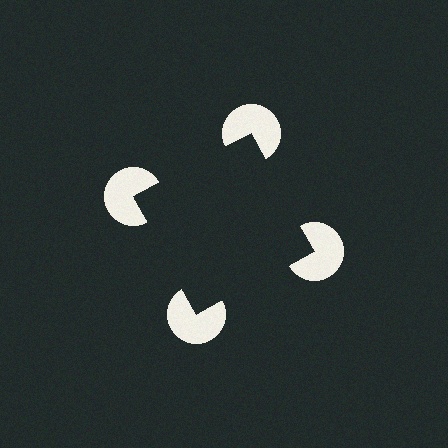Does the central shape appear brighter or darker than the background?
It typically appears slightly darker than the background, even though no actual brightness change is drawn.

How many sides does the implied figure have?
4 sides.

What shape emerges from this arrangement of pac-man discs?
An illusory square — its edges are inferred from the aligned wedge cuts in the pac-man discs, not physically drawn.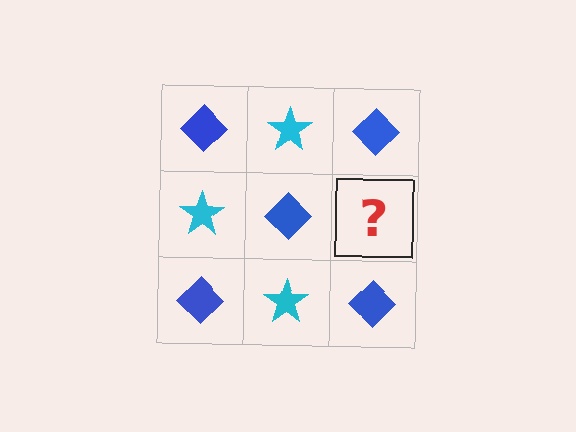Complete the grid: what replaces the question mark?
The question mark should be replaced with a cyan star.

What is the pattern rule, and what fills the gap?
The rule is that it alternates blue diamond and cyan star in a checkerboard pattern. The gap should be filled with a cyan star.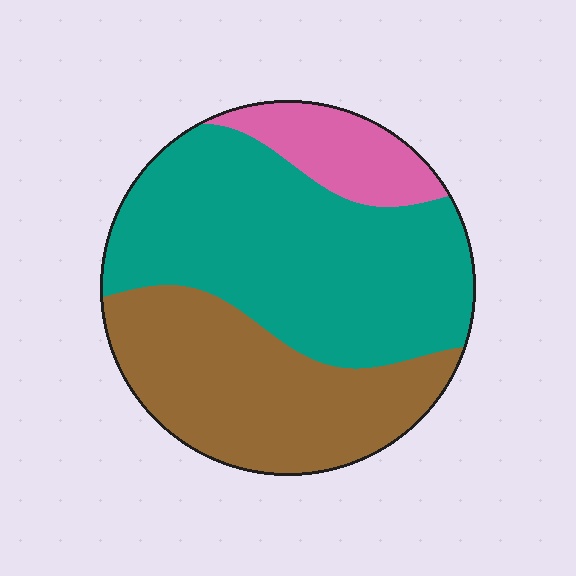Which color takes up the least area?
Pink, at roughly 10%.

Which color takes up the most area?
Teal, at roughly 50%.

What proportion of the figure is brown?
Brown covers 36% of the figure.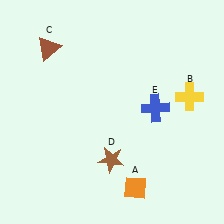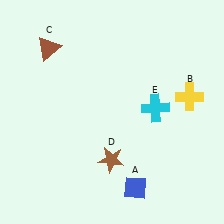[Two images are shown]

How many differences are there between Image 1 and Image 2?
There are 2 differences between the two images.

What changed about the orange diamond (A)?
In Image 1, A is orange. In Image 2, it changed to blue.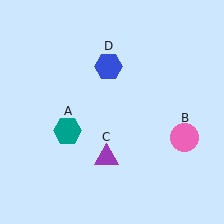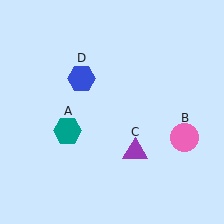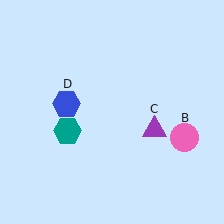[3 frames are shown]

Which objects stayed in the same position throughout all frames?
Teal hexagon (object A) and pink circle (object B) remained stationary.